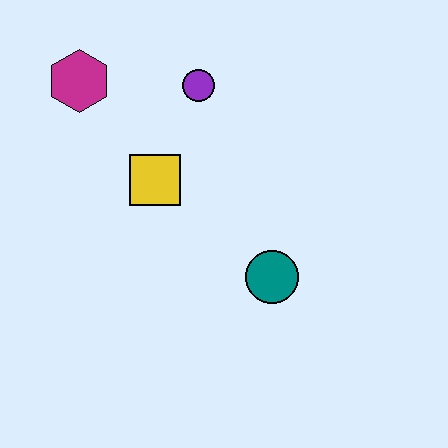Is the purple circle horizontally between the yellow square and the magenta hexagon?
No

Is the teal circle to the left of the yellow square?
No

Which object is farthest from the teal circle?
The magenta hexagon is farthest from the teal circle.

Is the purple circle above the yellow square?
Yes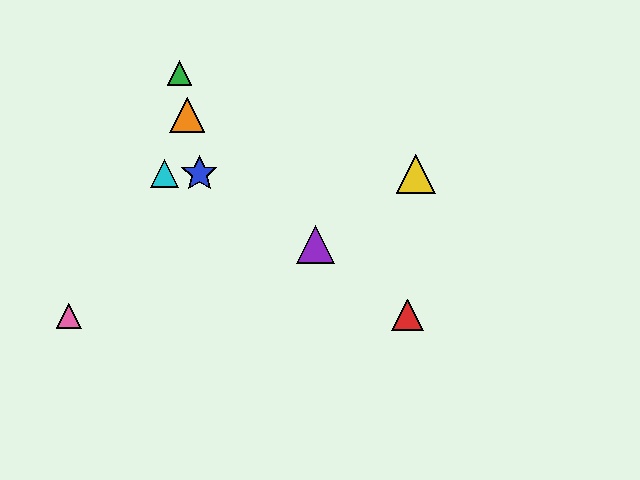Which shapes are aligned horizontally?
The blue star, the yellow triangle, the cyan triangle are aligned horizontally.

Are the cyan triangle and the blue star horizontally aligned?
Yes, both are at y≈174.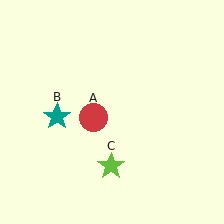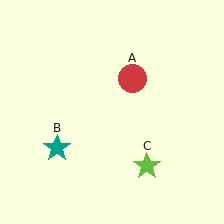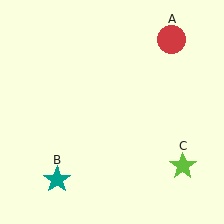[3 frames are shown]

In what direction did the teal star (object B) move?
The teal star (object B) moved down.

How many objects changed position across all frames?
3 objects changed position: red circle (object A), teal star (object B), lime star (object C).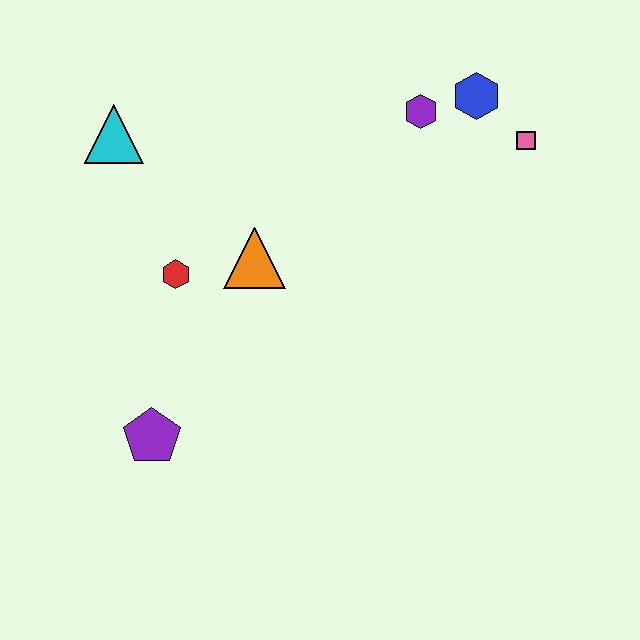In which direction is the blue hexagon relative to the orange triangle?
The blue hexagon is to the right of the orange triangle.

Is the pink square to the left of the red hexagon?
No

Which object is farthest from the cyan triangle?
The pink square is farthest from the cyan triangle.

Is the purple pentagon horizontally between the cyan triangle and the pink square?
Yes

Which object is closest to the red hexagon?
The orange triangle is closest to the red hexagon.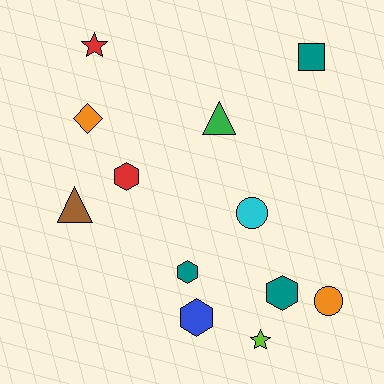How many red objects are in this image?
There are 2 red objects.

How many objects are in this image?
There are 12 objects.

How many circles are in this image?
There are 2 circles.